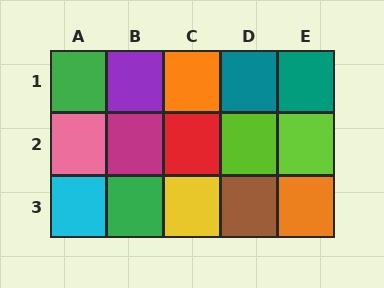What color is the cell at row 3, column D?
Brown.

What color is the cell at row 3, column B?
Green.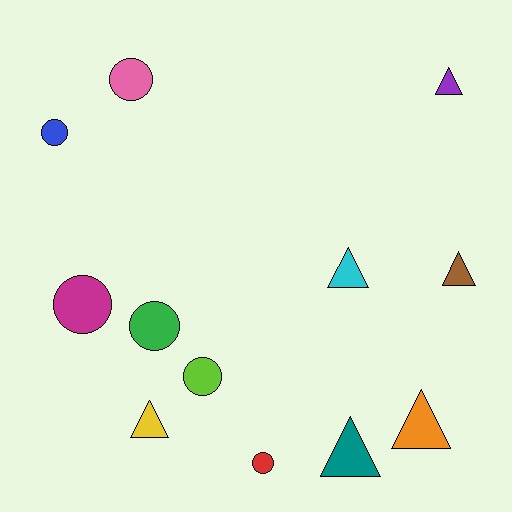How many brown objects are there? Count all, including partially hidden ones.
There is 1 brown object.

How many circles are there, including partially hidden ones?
There are 6 circles.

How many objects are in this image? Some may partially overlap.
There are 12 objects.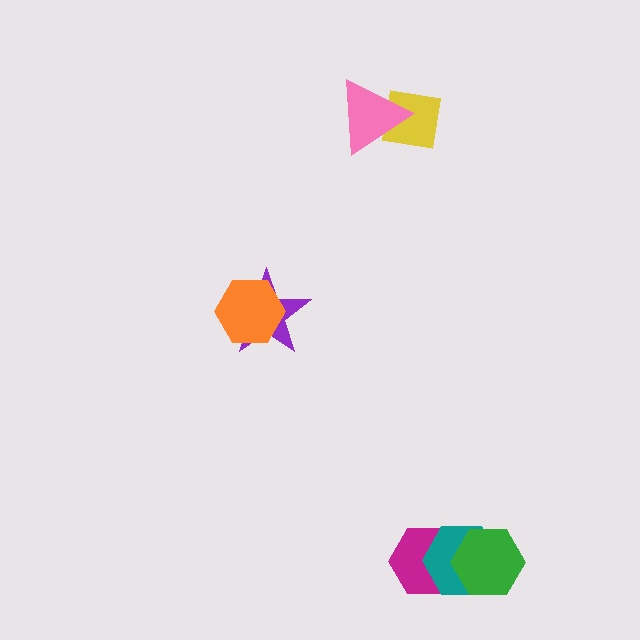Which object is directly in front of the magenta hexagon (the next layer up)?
The teal hexagon is directly in front of the magenta hexagon.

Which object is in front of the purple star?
The orange hexagon is in front of the purple star.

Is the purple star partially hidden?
Yes, it is partially covered by another shape.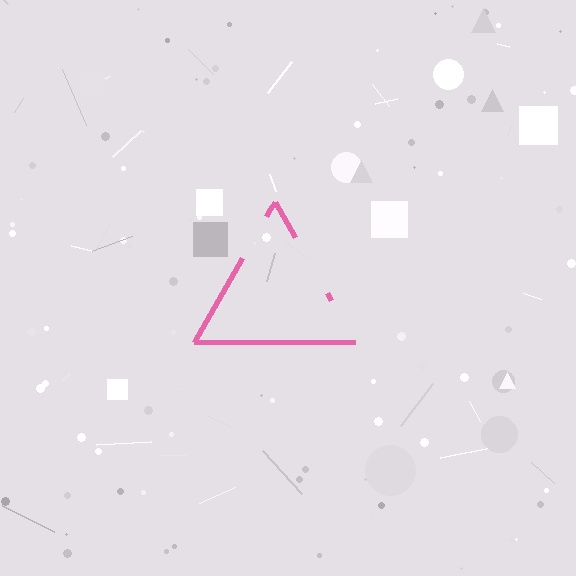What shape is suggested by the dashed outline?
The dashed outline suggests a triangle.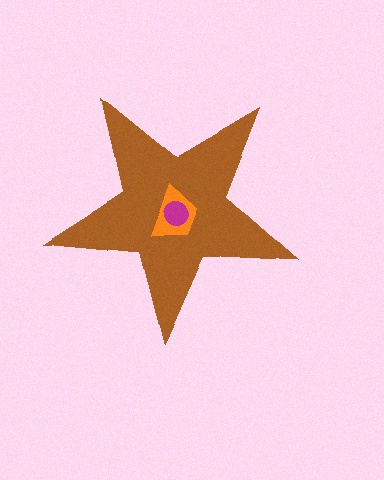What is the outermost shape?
The brown star.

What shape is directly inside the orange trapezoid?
The magenta circle.